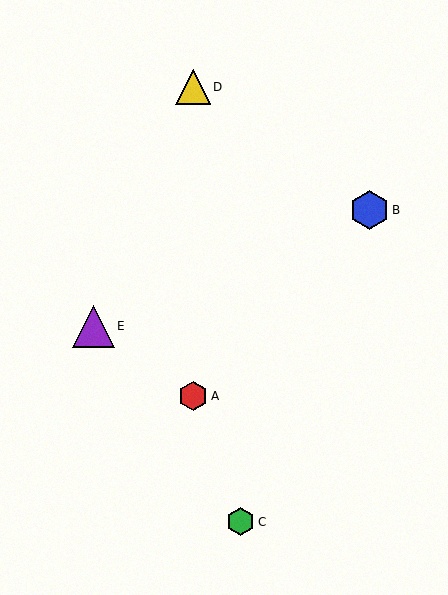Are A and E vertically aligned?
No, A is at x≈193 and E is at x≈93.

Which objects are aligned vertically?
Objects A, D are aligned vertically.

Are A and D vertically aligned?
Yes, both are at x≈193.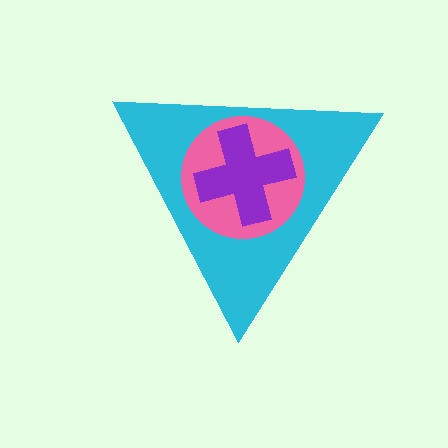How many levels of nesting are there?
3.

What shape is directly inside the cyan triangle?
The pink circle.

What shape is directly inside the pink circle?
The purple cross.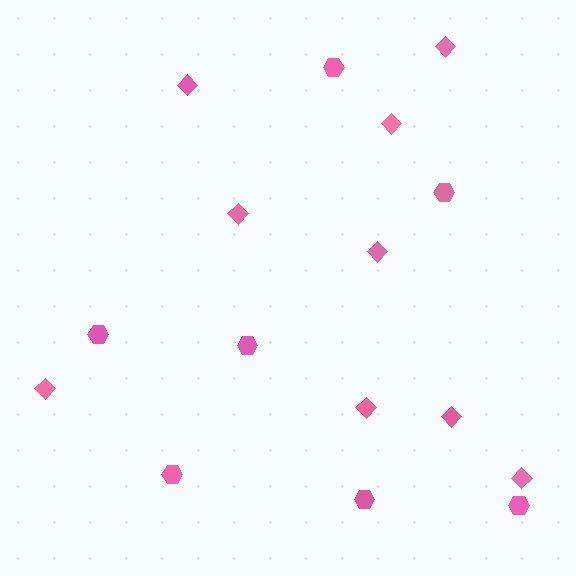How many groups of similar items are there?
There are 2 groups: one group of hexagons (7) and one group of diamonds (9).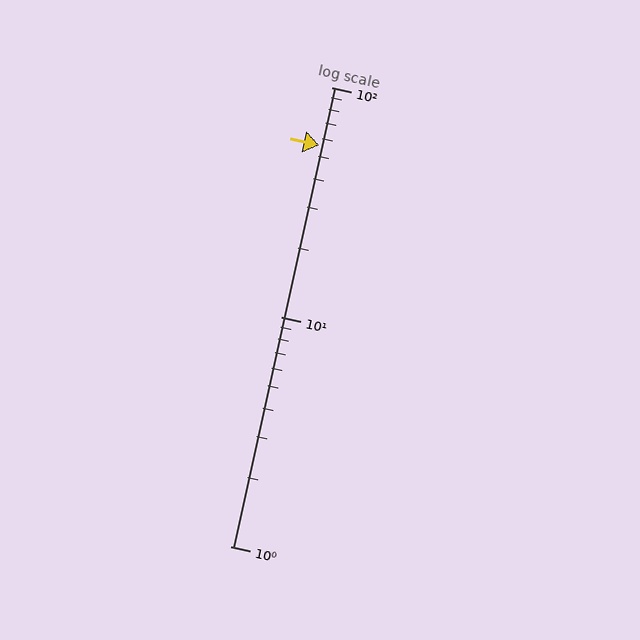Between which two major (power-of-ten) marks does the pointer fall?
The pointer is between 10 and 100.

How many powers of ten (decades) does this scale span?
The scale spans 2 decades, from 1 to 100.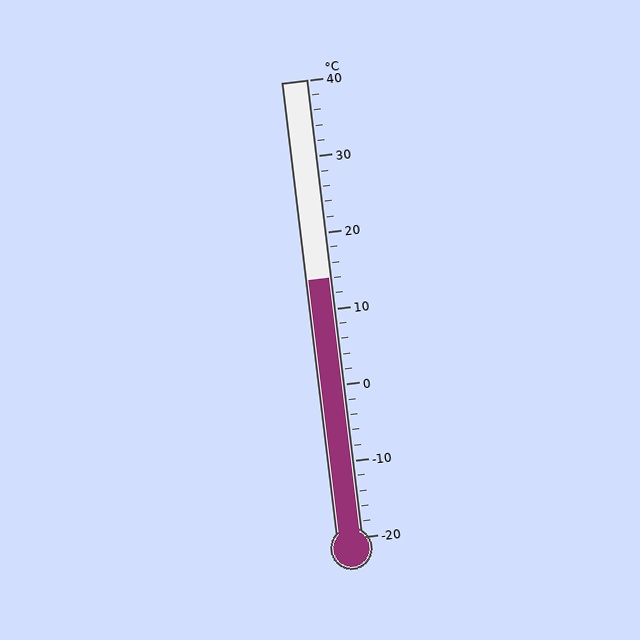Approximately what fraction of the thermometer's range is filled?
The thermometer is filled to approximately 55% of its range.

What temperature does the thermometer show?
The thermometer shows approximately 14°C.